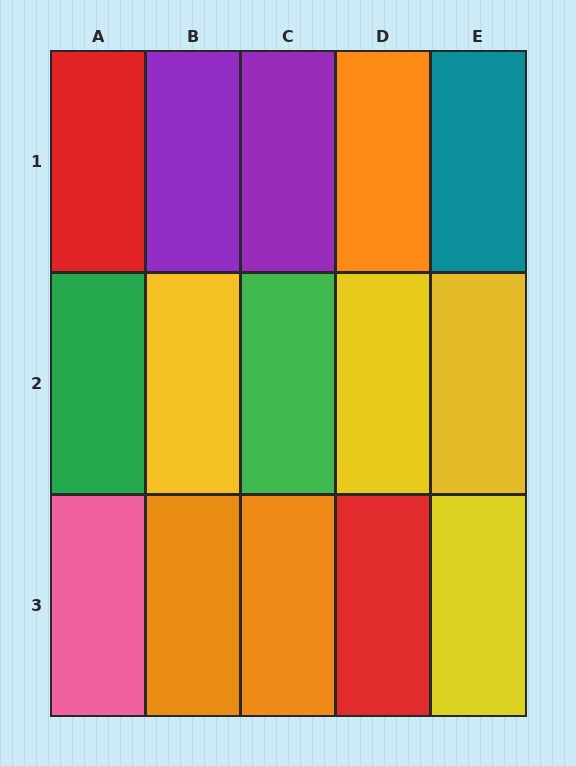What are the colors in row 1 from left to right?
Red, purple, purple, orange, teal.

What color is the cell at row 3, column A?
Pink.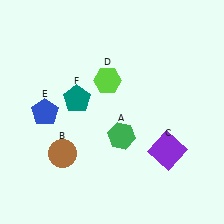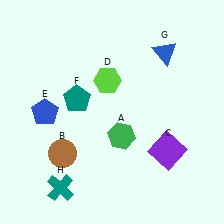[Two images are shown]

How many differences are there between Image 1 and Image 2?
There are 2 differences between the two images.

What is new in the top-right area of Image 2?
A blue triangle (G) was added in the top-right area of Image 2.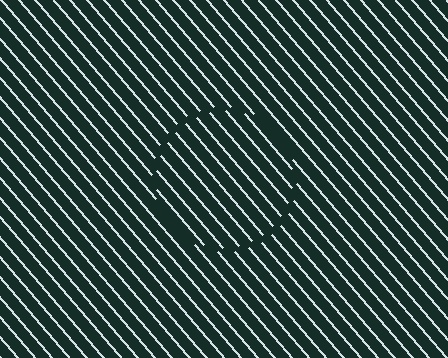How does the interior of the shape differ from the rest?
The interior of the shape contains the same grating, shifted by half a period — the contour is defined by the phase discontinuity where line-ends from the inner and outer gratings abut.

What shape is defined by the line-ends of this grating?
An illusory circle. The interior of the shape contains the same grating, shifted by half a period — the contour is defined by the phase discontinuity where line-ends from the inner and outer gratings abut.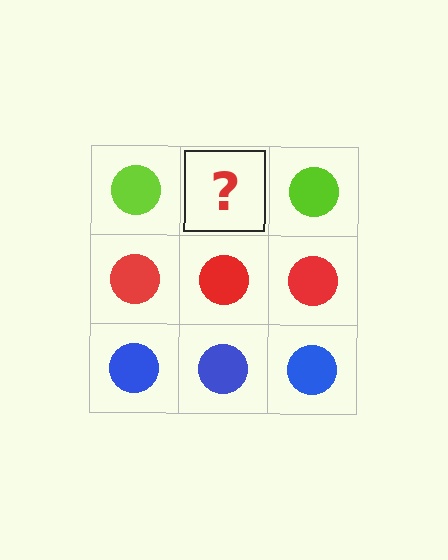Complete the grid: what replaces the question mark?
The question mark should be replaced with a lime circle.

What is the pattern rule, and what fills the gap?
The rule is that each row has a consistent color. The gap should be filled with a lime circle.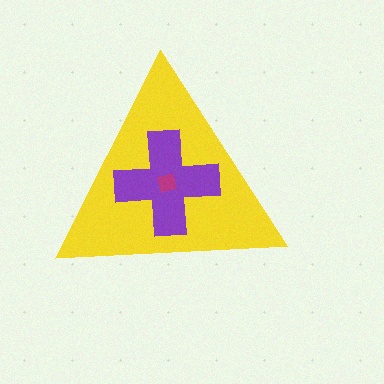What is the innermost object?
The magenta square.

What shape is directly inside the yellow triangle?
The purple cross.